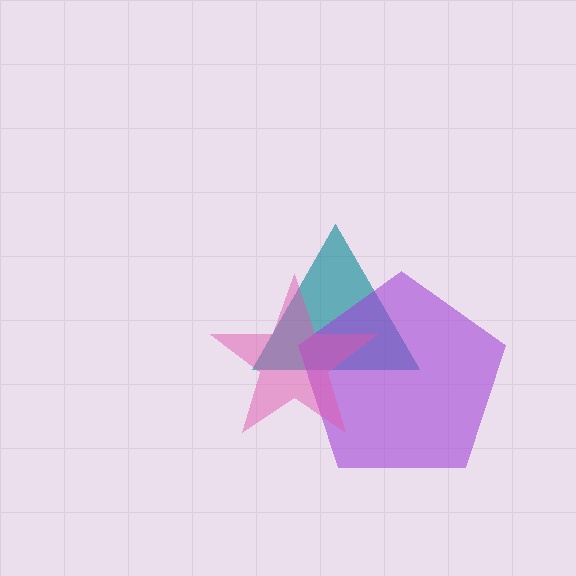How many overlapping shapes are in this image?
There are 3 overlapping shapes in the image.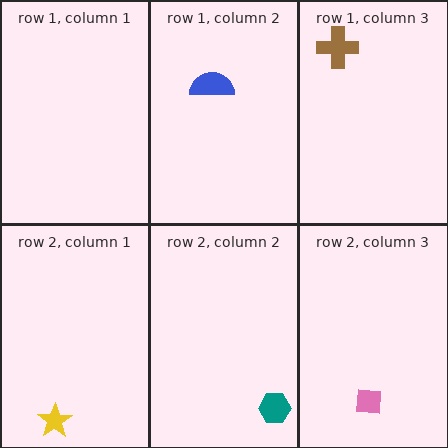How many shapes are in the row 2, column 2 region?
1.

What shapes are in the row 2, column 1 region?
The yellow star.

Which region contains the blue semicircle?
The row 1, column 2 region.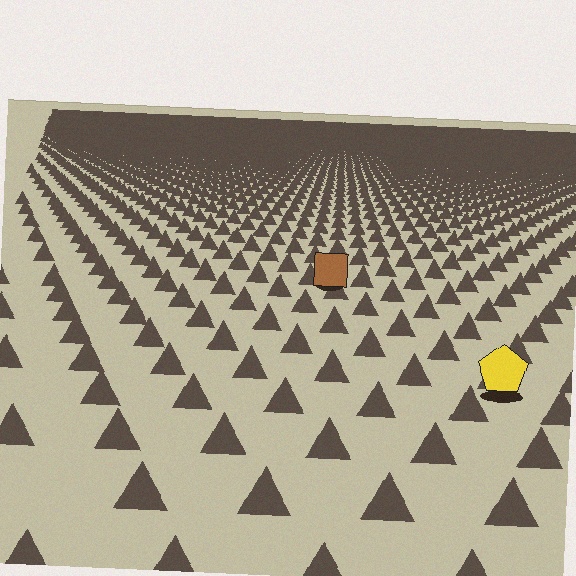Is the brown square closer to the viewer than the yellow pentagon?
No. The yellow pentagon is closer — you can tell from the texture gradient: the ground texture is coarser near it.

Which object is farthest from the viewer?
The brown square is farthest from the viewer. It appears smaller and the ground texture around it is denser.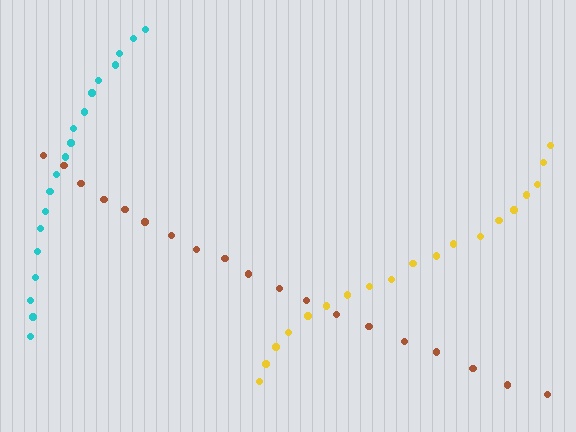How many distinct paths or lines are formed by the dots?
There are 3 distinct paths.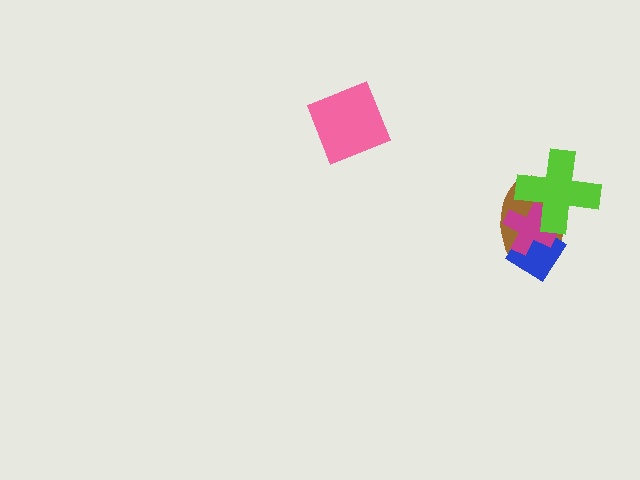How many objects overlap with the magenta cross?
3 objects overlap with the magenta cross.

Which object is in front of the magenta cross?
The lime cross is in front of the magenta cross.